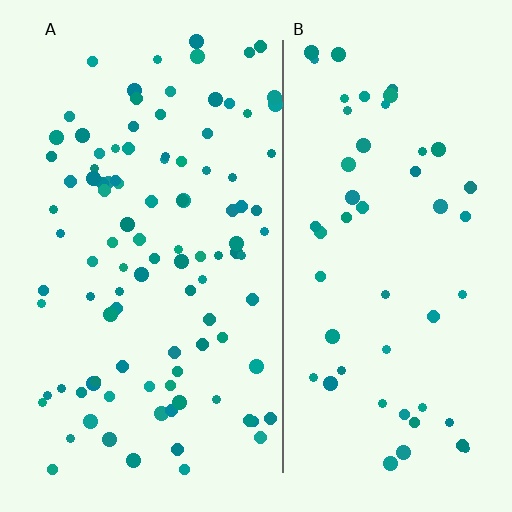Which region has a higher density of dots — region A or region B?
A (the left).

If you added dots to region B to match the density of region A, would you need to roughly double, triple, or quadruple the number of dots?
Approximately double.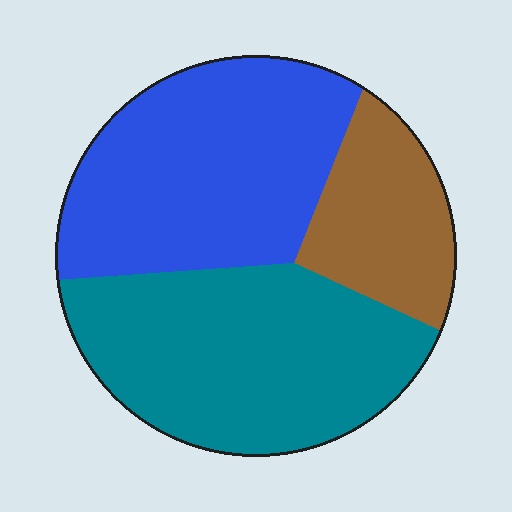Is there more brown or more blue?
Blue.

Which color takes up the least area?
Brown, at roughly 20%.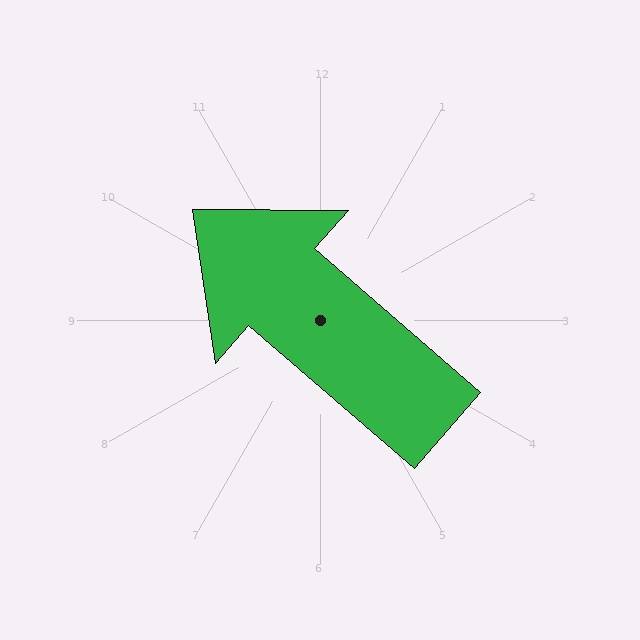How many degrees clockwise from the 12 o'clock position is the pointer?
Approximately 311 degrees.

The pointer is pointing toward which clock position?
Roughly 10 o'clock.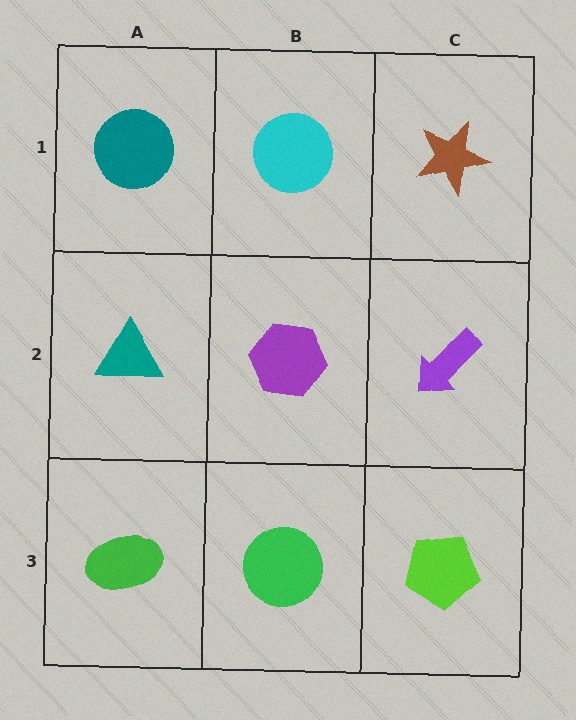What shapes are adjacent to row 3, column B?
A purple hexagon (row 2, column B), a green ellipse (row 3, column A), a lime pentagon (row 3, column C).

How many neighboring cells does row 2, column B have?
4.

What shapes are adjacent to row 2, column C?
A brown star (row 1, column C), a lime pentagon (row 3, column C), a purple hexagon (row 2, column B).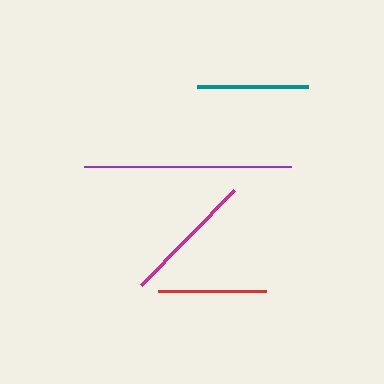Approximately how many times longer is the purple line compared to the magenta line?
The purple line is approximately 1.6 times the length of the magenta line.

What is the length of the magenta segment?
The magenta segment is approximately 133 pixels long.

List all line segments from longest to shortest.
From longest to shortest: purple, magenta, teal, red.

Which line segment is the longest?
The purple line is the longest at approximately 207 pixels.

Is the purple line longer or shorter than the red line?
The purple line is longer than the red line.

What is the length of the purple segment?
The purple segment is approximately 207 pixels long.